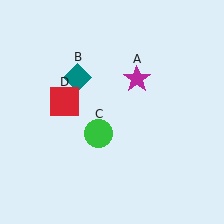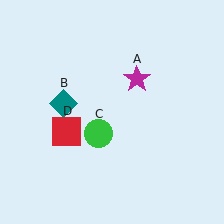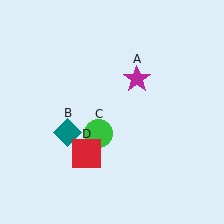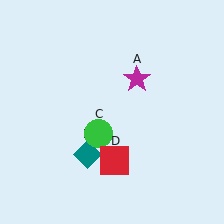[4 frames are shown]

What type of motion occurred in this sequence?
The teal diamond (object B), red square (object D) rotated counterclockwise around the center of the scene.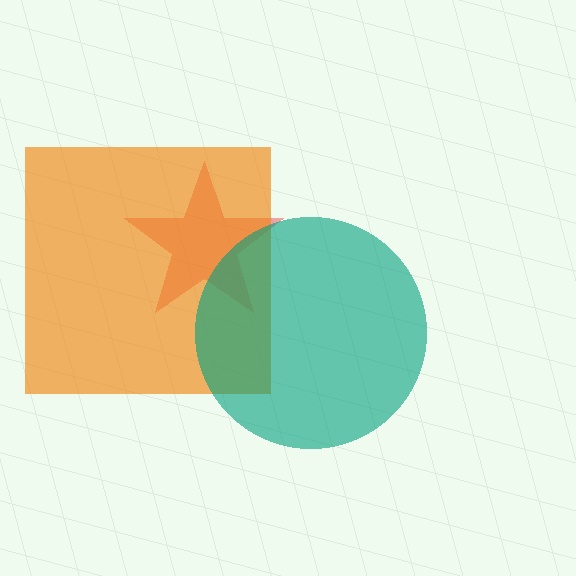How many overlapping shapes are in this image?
There are 3 overlapping shapes in the image.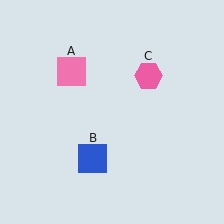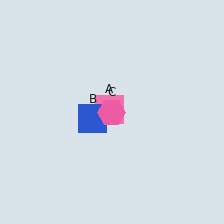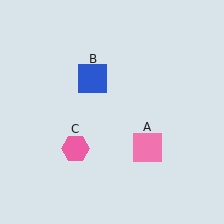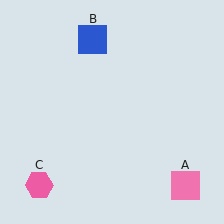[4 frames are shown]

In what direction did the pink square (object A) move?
The pink square (object A) moved down and to the right.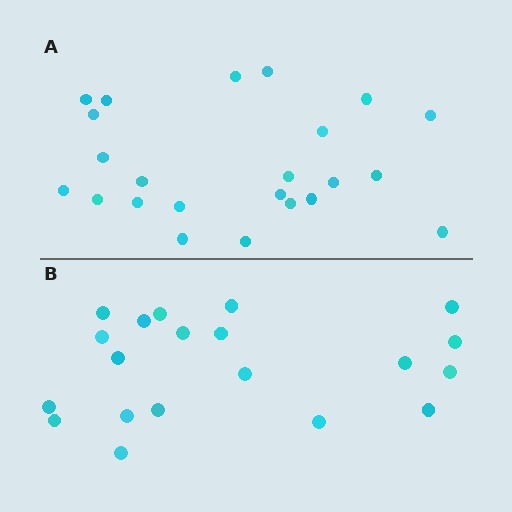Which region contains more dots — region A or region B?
Region A (the top region) has more dots.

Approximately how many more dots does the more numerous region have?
Region A has just a few more — roughly 2 or 3 more dots than region B.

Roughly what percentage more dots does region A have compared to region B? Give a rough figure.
About 15% more.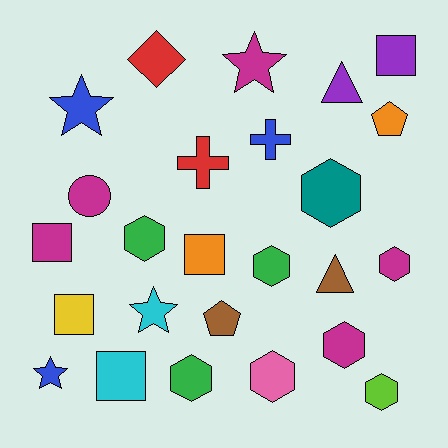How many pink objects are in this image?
There is 1 pink object.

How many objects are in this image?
There are 25 objects.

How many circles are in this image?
There is 1 circle.